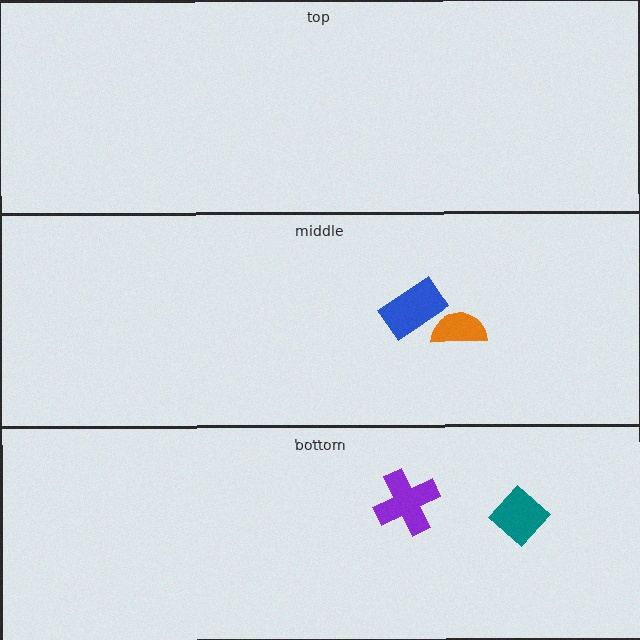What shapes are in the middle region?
The blue rectangle, the orange semicircle.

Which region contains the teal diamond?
The bottom region.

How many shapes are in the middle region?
2.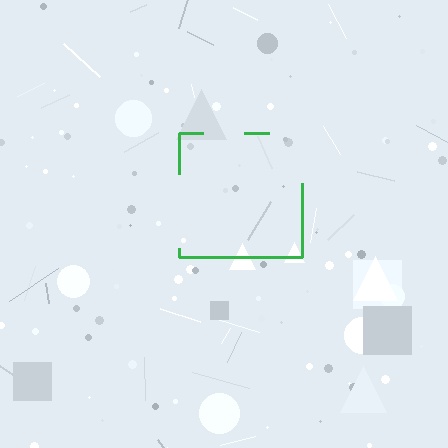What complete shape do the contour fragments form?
The contour fragments form a square.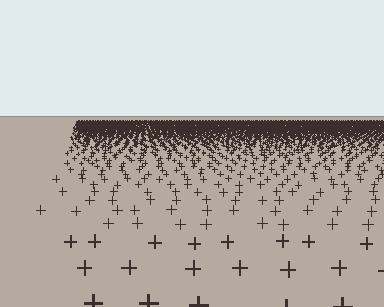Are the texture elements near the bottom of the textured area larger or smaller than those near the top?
Larger. Near the bottom, elements are closer to the viewer and appear at a bigger on-screen size.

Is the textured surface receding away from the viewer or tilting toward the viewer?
The surface is receding away from the viewer. Texture elements get smaller and denser toward the top.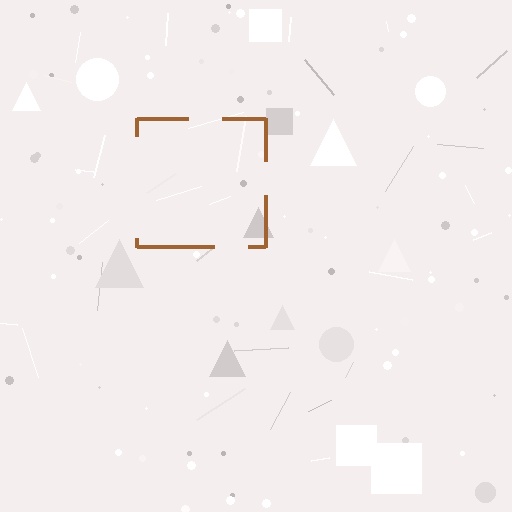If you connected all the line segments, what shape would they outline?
They would outline a square.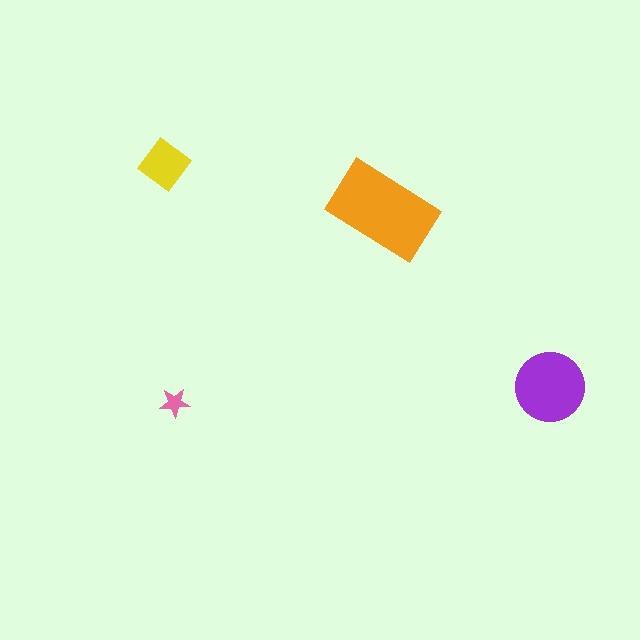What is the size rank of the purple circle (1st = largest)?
2nd.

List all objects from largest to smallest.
The orange rectangle, the purple circle, the yellow diamond, the pink star.